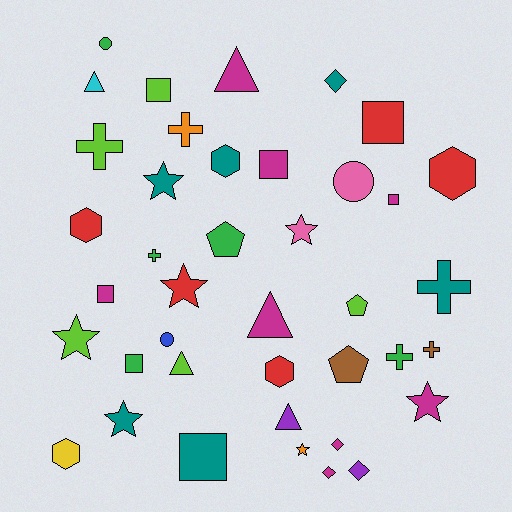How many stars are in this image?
There are 7 stars.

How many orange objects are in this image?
There are 2 orange objects.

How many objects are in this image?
There are 40 objects.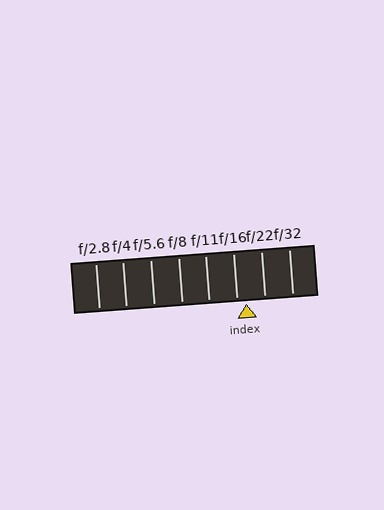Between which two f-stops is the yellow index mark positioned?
The index mark is between f/16 and f/22.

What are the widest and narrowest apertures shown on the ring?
The widest aperture shown is f/2.8 and the narrowest is f/32.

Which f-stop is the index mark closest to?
The index mark is closest to f/16.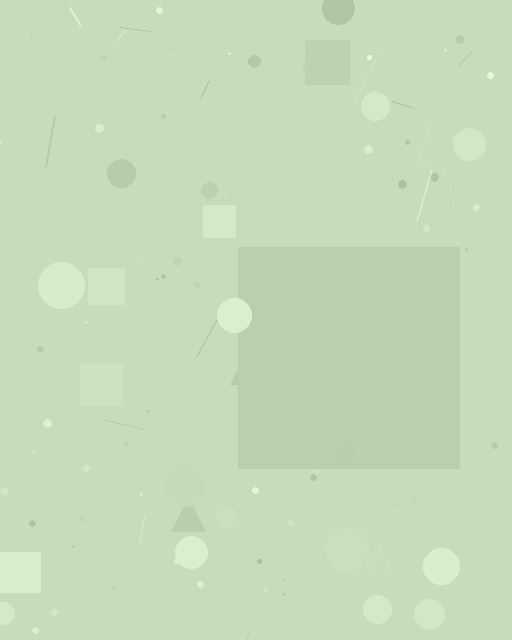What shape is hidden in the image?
A square is hidden in the image.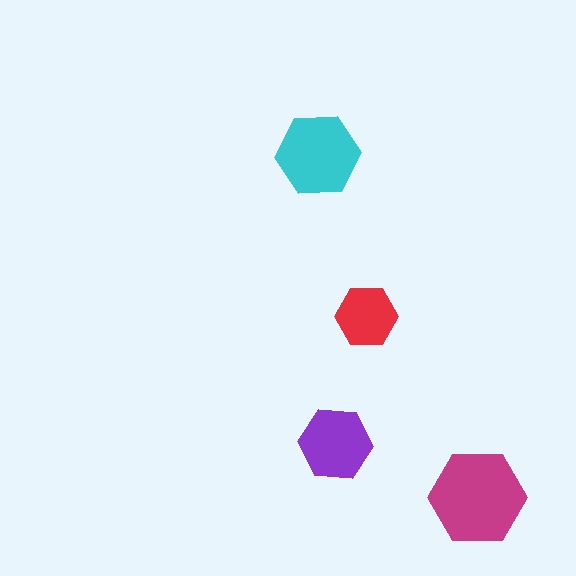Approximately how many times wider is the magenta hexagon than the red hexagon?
About 1.5 times wider.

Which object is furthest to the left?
The cyan hexagon is leftmost.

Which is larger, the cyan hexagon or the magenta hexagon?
The magenta one.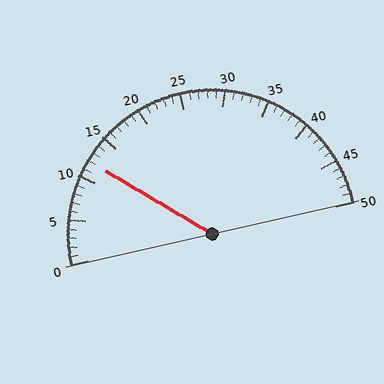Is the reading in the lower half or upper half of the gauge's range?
The reading is in the lower half of the range (0 to 50).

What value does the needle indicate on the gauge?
The needle indicates approximately 12.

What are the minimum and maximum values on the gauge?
The gauge ranges from 0 to 50.